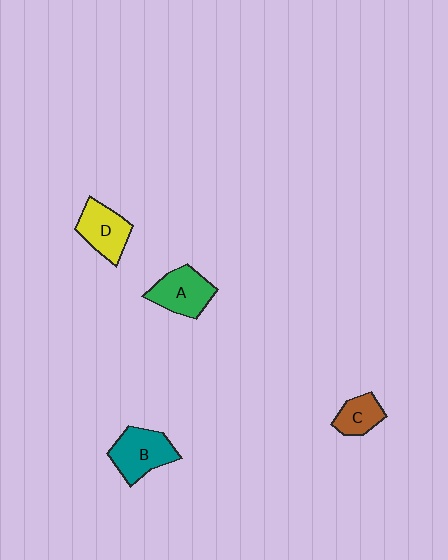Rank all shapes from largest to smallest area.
From largest to smallest: B (teal), A (green), D (yellow), C (brown).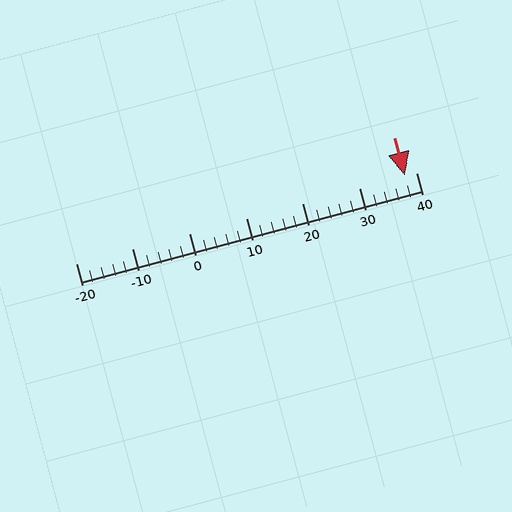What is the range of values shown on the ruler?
The ruler shows values from -20 to 40.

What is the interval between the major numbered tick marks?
The major tick marks are spaced 10 units apart.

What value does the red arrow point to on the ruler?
The red arrow points to approximately 38.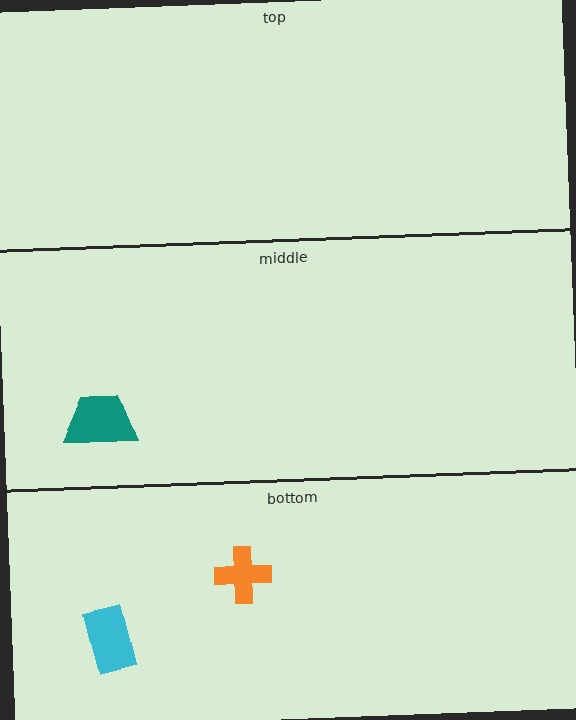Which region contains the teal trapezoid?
The middle region.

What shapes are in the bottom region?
The cyan rectangle, the orange cross.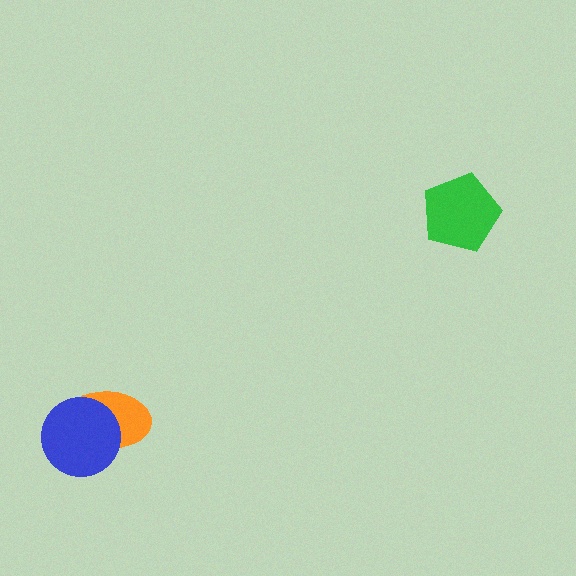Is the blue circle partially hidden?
No, no other shape covers it.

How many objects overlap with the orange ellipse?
1 object overlaps with the orange ellipse.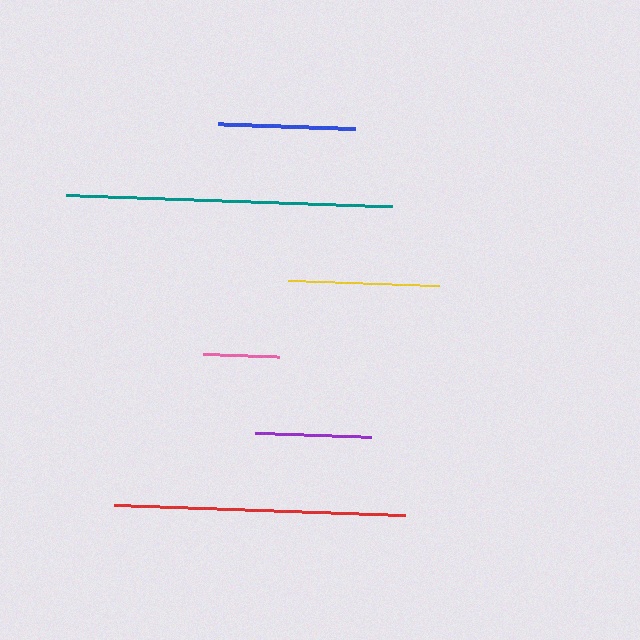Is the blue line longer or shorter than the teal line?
The teal line is longer than the blue line.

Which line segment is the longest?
The teal line is the longest at approximately 326 pixels.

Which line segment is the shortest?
The pink line is the shortest at approximately 76 pixels.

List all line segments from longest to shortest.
From longest to shortest: teal, red, yellow, blue, purple, pink.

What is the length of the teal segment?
The teal segment is approximately 326 pixels long.